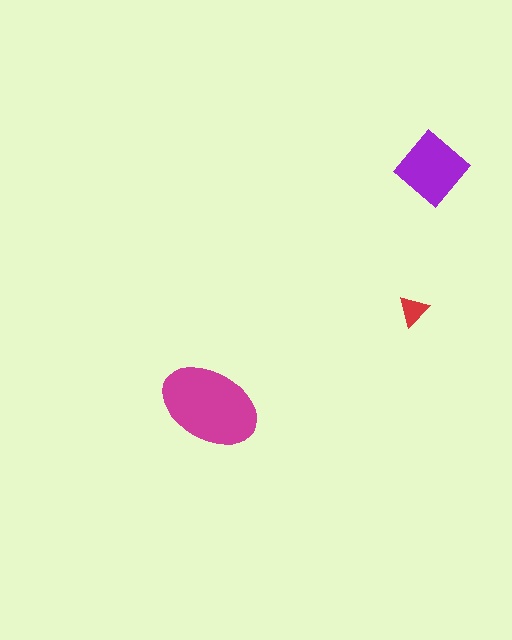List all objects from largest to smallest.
The magenta ellipse, the purple diamond, the red triangle.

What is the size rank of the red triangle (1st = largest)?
3rd.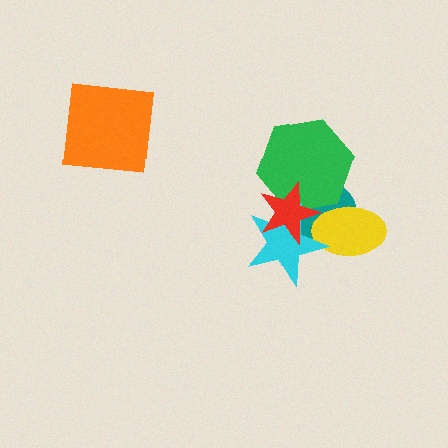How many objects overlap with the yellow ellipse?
3 objects overlap with the yellow ellipse.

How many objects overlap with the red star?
4 objects overlap with the red star.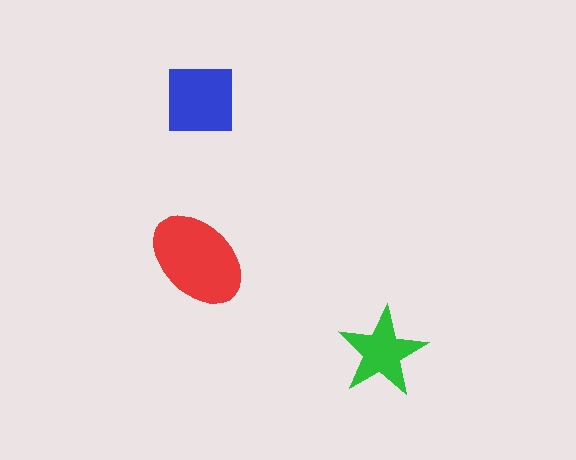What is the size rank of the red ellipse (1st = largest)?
1st.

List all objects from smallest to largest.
The green star, the blue square, the red ellipse.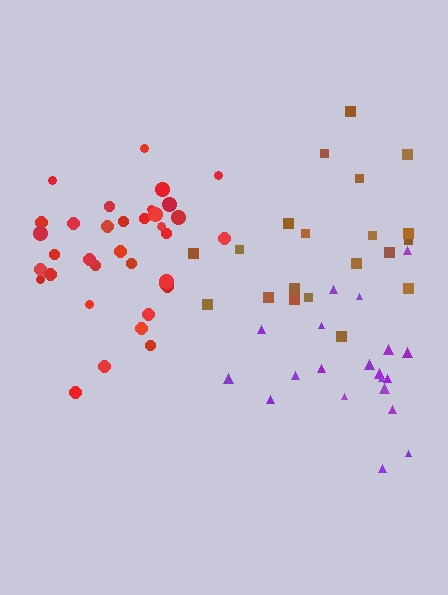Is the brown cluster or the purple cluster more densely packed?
Brown.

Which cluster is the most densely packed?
Red.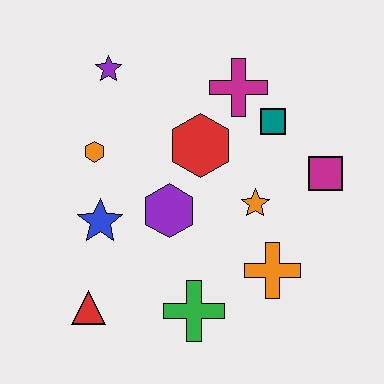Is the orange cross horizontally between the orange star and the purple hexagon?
No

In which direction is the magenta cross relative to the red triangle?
The magenta cross is above the red triangle.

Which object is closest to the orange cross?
The orange star is closest to the orange cross.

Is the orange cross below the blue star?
Yes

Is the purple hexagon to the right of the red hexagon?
No